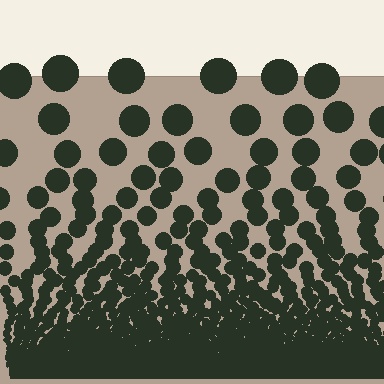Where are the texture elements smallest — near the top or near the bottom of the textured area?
Near the bottom.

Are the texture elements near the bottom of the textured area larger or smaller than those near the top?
Smaller. The gradient is inverted — elements near the bottom are smaller and denser.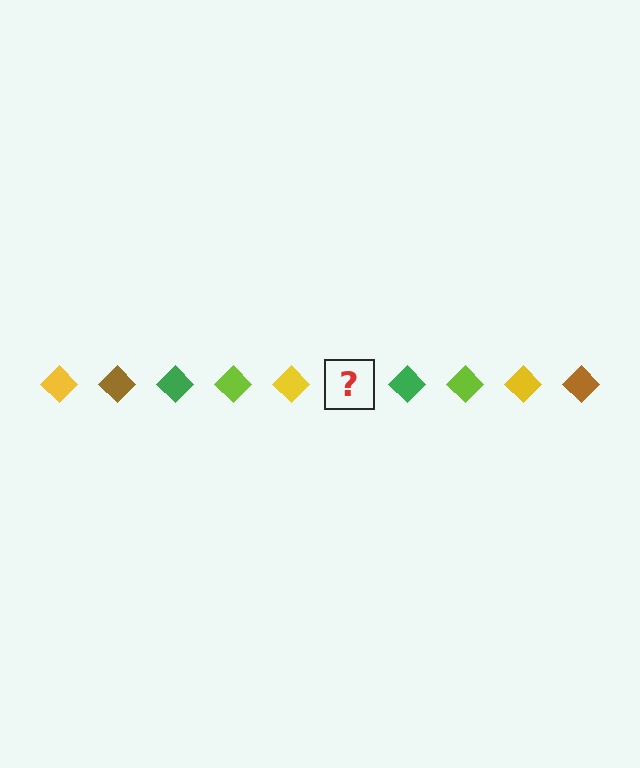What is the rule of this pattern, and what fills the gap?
The rule is that the pattern cycles through yellow, brown, green, lime diamonds. The gap should be filled with a brown diamond.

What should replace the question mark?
The question mark should be replaced with a brown diamond.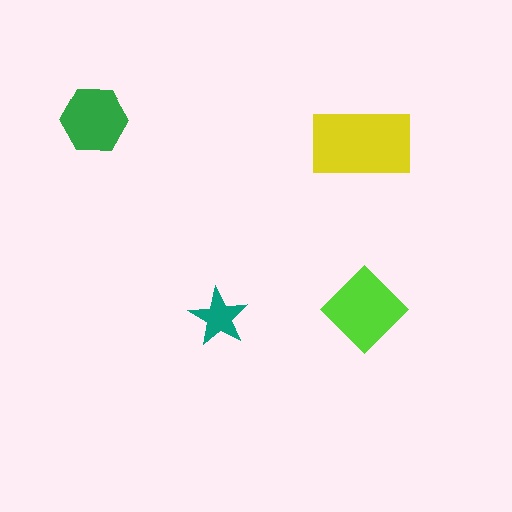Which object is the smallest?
The teal star.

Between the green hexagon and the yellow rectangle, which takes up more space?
The yellow rectangle.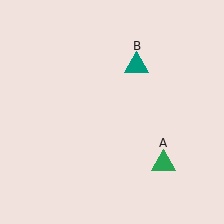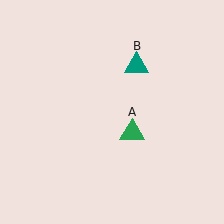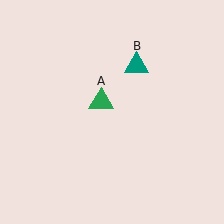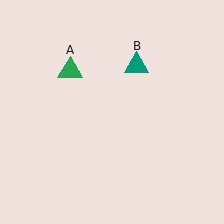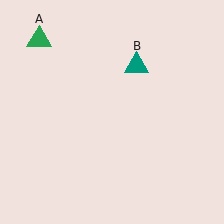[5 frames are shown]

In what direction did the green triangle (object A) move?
The green triangle (object A) moved up and to the left.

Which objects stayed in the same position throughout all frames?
Teal triangle (object B) remained stationary.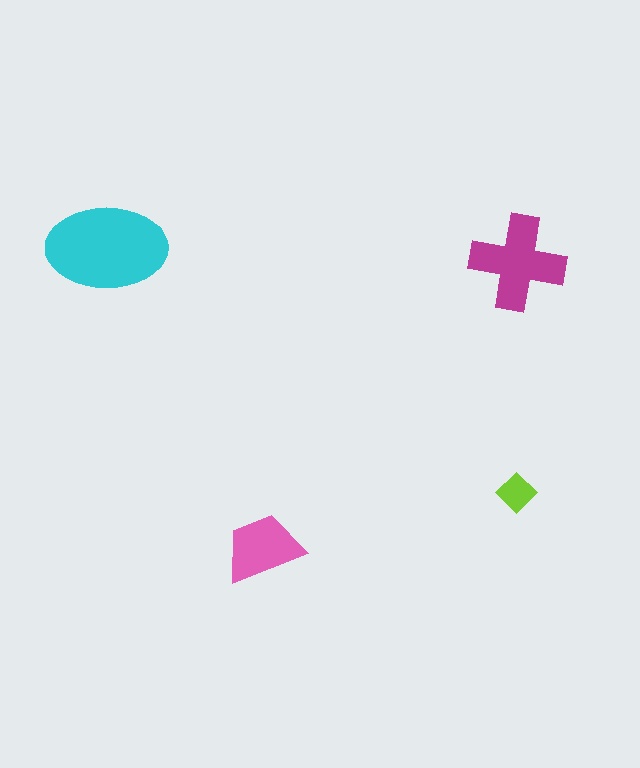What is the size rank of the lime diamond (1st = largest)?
4th.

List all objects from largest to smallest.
The cyan ellipse, the magenta cross, the pink trapezoid, the lime diamond.